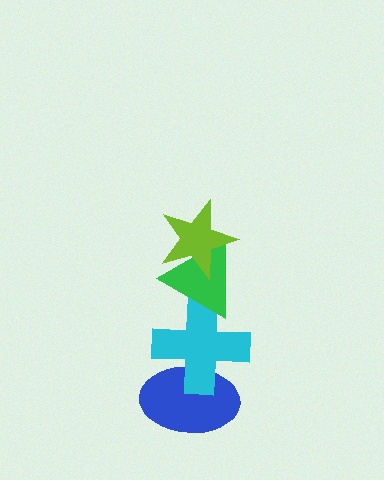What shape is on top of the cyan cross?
The green triangle is on top of the cyan cross.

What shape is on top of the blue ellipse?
The cyan cross is on top of the blue ellipse.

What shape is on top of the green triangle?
The lime star is on top of the green triangle.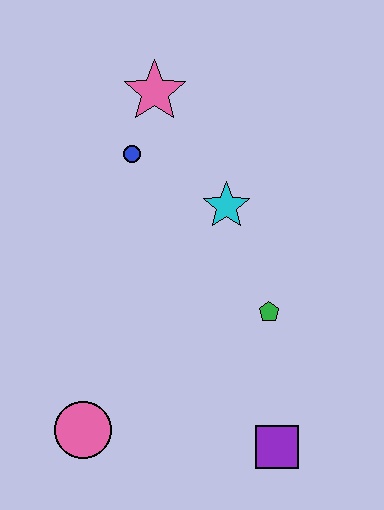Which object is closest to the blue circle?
The pink star is closest to the blue circle.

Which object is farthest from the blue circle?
The purple square is farthest from the blue circle.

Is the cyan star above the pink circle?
Yes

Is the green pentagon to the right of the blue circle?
Yes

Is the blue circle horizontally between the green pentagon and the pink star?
No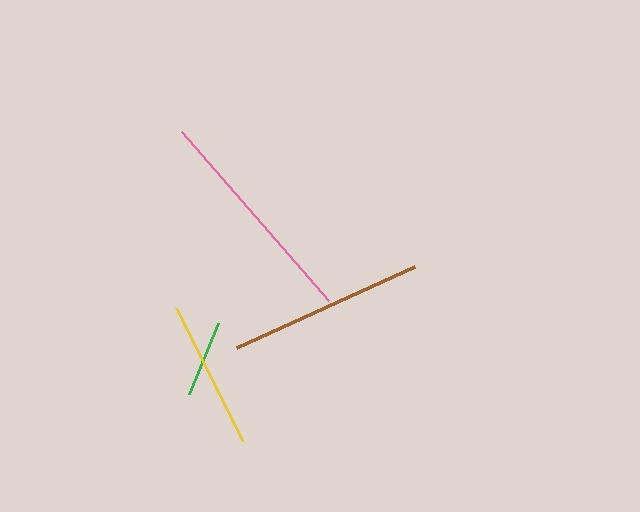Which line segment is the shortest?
The green line is the shortest at approximately 77 pixels.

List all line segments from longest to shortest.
From longest to shortest: pink, brown, yellow, green.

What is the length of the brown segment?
The brown segment is approximately 196 pixels long.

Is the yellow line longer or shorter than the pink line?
The pink line is longer than the yellow line.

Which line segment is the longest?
The pink line is the longest at approximately 224 pixels.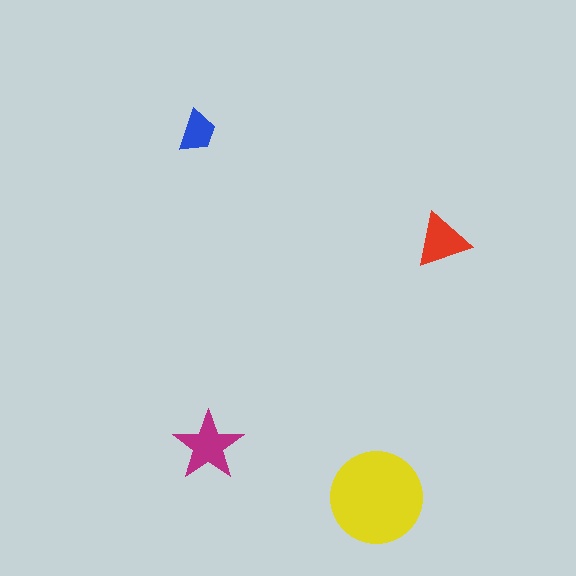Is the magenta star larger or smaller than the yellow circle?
Smaller.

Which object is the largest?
The yellow circle.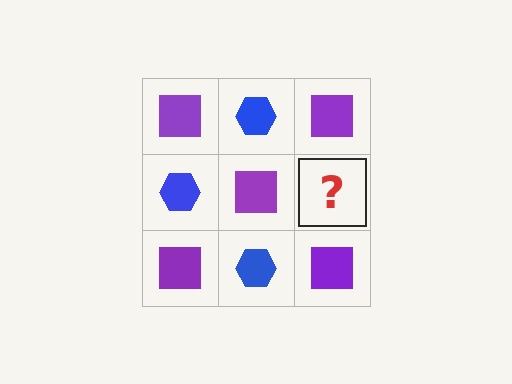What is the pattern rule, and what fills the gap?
The rule is that it alternates purple square and blue hexagon in a checkerboard pattern. The gap should be filled with a blue hexagon.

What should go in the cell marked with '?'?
The missing cell should contain a blue hexagon.